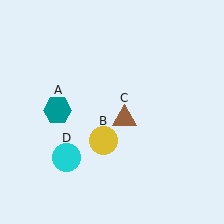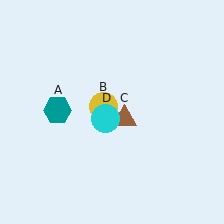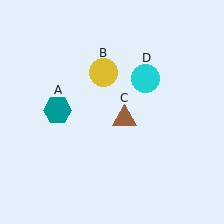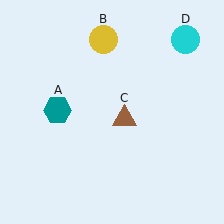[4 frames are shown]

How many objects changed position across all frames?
2 objects changed position: yellow circle (object B), cyan circle (object D).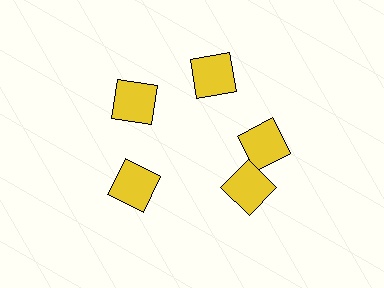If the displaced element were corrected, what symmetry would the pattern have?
It would have 5-fold rotational symmetry — the pattern would map onto itself every 72 degrees.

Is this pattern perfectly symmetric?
No. The 5 yellow squares are arranged in a ring, but one element near the 5 o'clock position is rotated out of alignment along the ring, breaking the 5-fold rotational symmetry.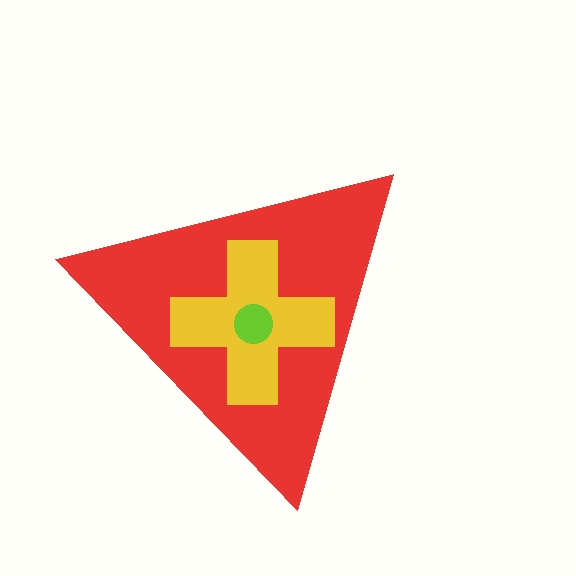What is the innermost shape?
The lime circle.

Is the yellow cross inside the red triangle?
Yes.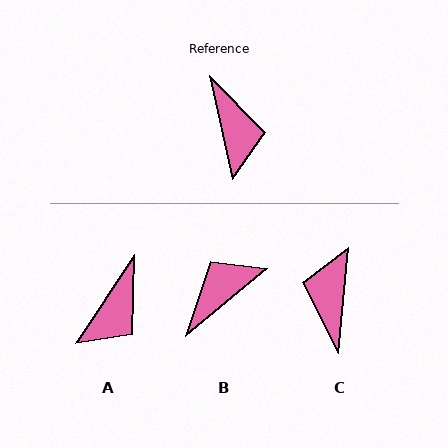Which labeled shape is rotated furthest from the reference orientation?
C, about 162 degrees away.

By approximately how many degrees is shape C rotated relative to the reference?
Approximately 162 degrees counter-clockwise.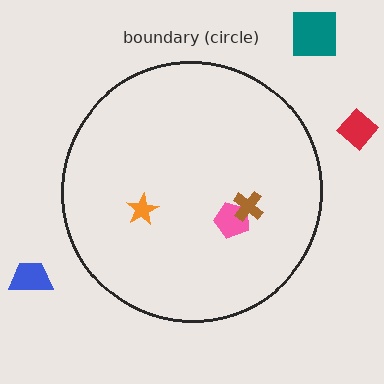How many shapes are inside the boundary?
3 inside, 3 outside.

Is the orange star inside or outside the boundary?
Inside.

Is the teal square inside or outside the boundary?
Outside.